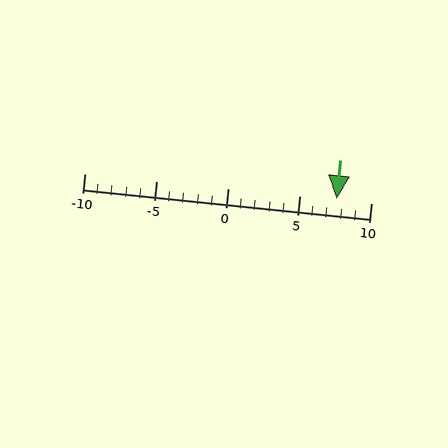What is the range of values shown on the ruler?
The ruler shows values from -10 to 10.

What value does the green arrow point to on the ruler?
The green arrow points to approximately 8.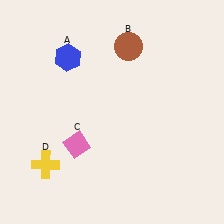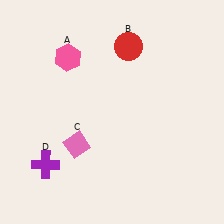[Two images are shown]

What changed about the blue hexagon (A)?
In Image 1, A is blue. In Image 2, it changed to pink.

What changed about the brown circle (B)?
In Image 1, B is brown. In Image 2, it changed to red.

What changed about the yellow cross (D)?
In Image 1, D is yellow. In Image 2, it changed to purple.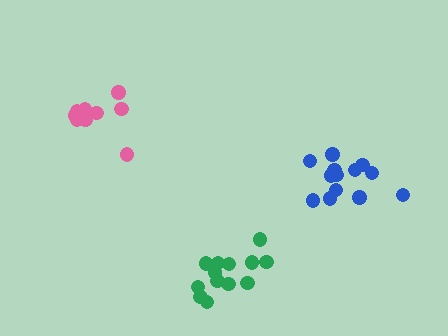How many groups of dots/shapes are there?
There are 3 groups.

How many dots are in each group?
Group 1: 13 dots, Group 2: 10 dots, Group 3: 13 dots (36 total).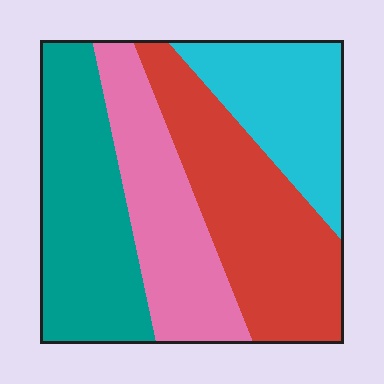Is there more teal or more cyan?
Teal.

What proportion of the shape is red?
Red covers around 30% of the shape.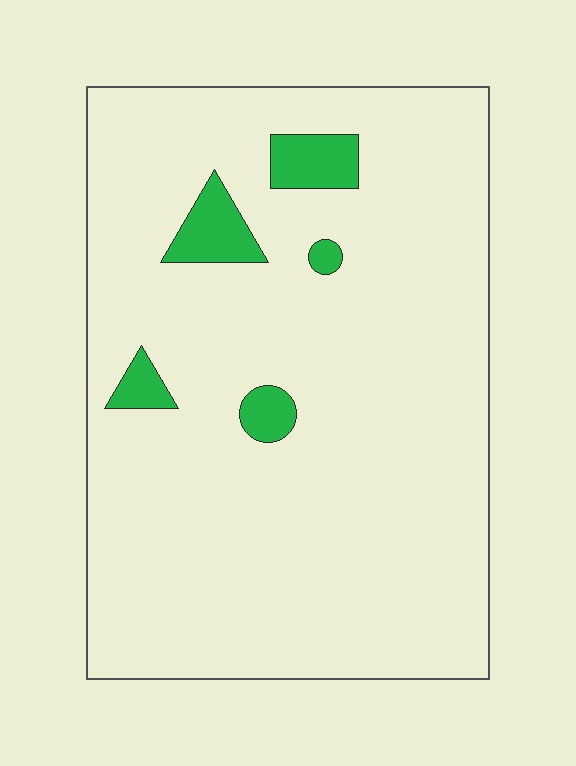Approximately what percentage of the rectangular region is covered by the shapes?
Approximately 5%.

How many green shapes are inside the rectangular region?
5.